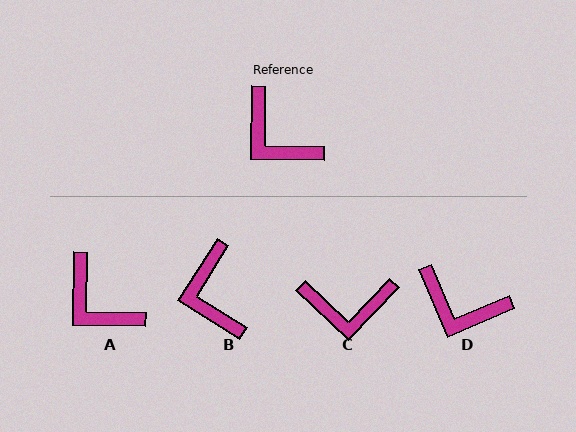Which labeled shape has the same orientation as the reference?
A.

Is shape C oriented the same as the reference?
No, it is off by about 47 degrees.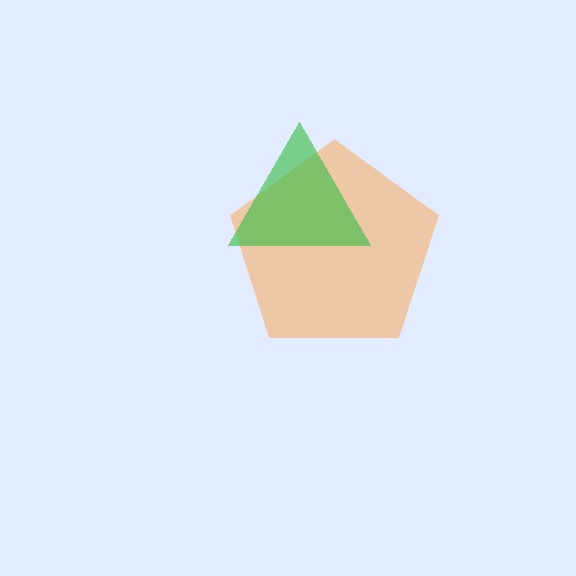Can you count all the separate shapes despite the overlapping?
Yes, there are 2 separate shapes.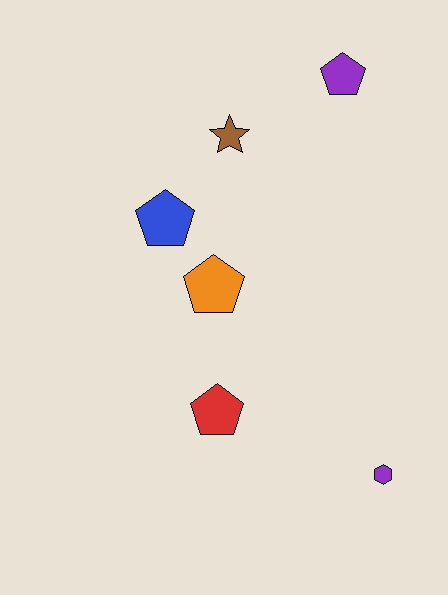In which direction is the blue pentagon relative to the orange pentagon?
The blue pentagon is above the orange pentagon.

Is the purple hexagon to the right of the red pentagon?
Yes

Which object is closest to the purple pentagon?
The brown star is closest to the purple pentagon.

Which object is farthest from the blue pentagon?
The purple hexagon is farthest from the blue pentagon.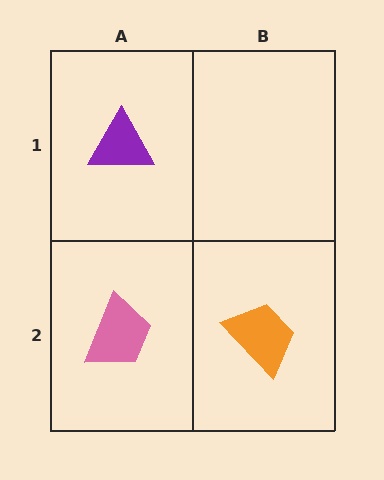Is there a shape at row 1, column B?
No, that cell is empty.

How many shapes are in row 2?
2 shapes.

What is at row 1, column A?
A purple triangle.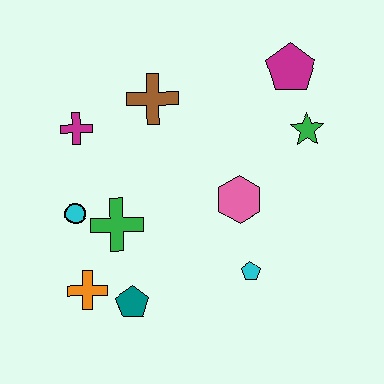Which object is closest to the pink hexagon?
The cyan pentagon is closest to the pink hexagon.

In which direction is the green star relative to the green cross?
The green star is to the right of the green cross.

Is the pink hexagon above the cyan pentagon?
Yes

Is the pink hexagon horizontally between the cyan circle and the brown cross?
No